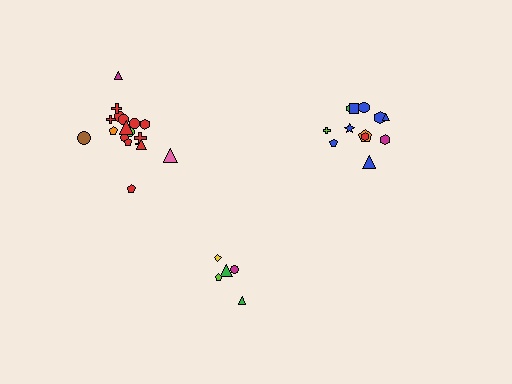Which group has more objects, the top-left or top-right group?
The top-left group.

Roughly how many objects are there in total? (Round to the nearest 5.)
Roughly 35 objects in total.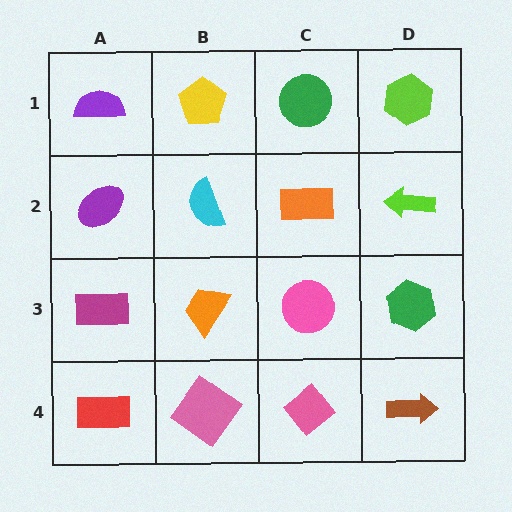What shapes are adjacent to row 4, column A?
A magenta rectangle (row 3, column A), a pink diamond (row 4, column B).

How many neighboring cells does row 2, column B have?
4.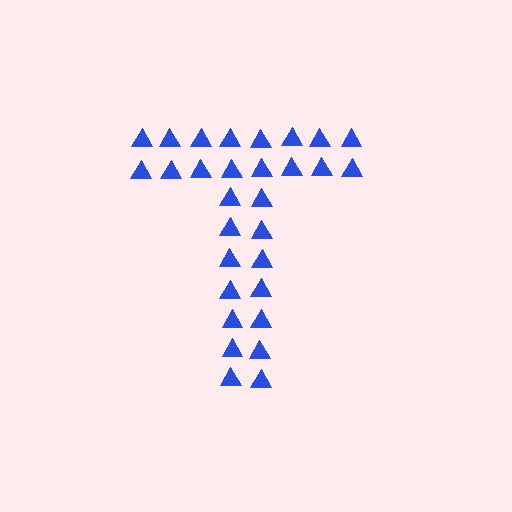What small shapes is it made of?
It is made of small triangles.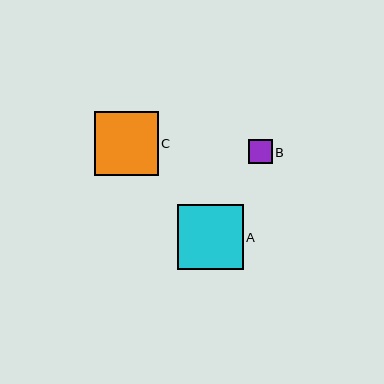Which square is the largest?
Square A is the largest with a size of approximately 66 pixels.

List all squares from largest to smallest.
From largest to smallest: A, C, B.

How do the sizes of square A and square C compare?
Square A and square C are approximately the same size.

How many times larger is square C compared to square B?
Square C is approximately 2.7 times the size of square B.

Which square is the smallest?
Square B is the smallest with a size of approximately 24 pixels.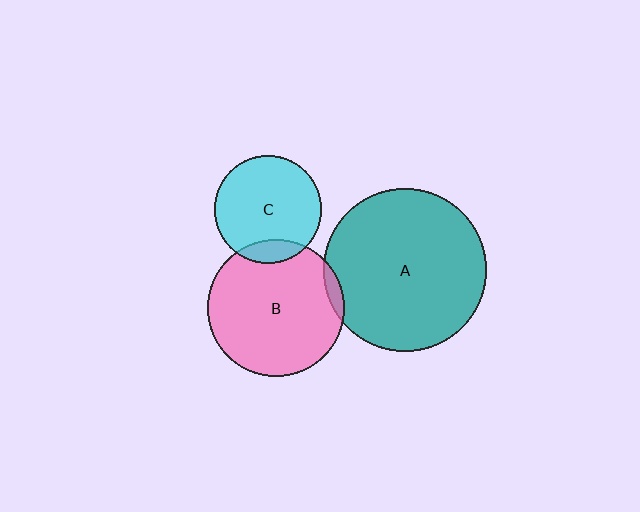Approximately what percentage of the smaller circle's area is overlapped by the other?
Approximately 5%.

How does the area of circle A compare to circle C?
Approximately 2.3 times.